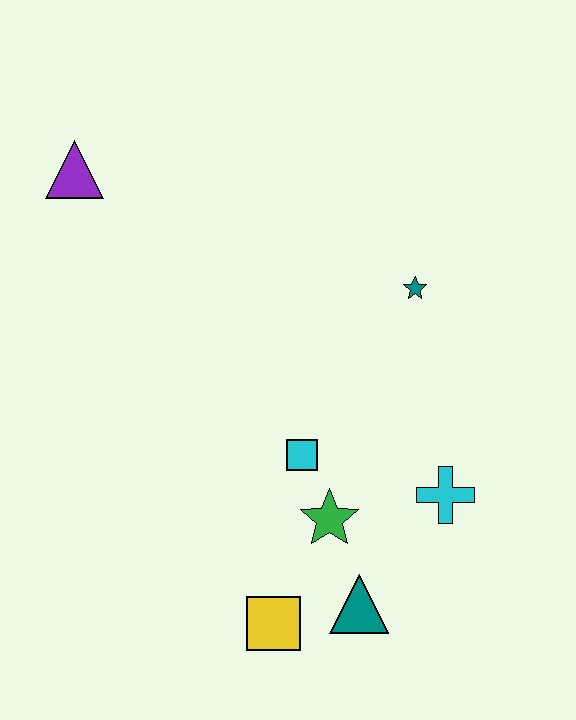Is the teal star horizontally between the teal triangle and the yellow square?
No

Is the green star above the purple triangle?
No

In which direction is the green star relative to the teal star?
The green star is below the teal star.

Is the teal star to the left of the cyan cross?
Yes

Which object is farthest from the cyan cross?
The purple triangle is farthest from the cyan cross.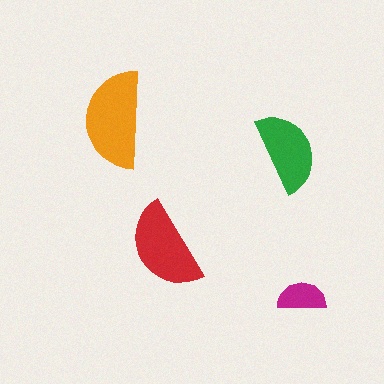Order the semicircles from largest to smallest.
the orange one, the red one, the green one, the magenta one.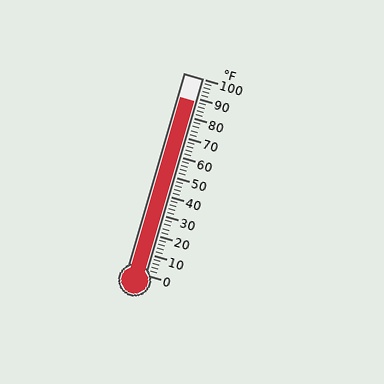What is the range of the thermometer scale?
The thermometer scale ranges from 0°F to 100°F.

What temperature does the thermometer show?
The thermometer shows approximately 88°F.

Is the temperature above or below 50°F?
The temperature is above 50°F.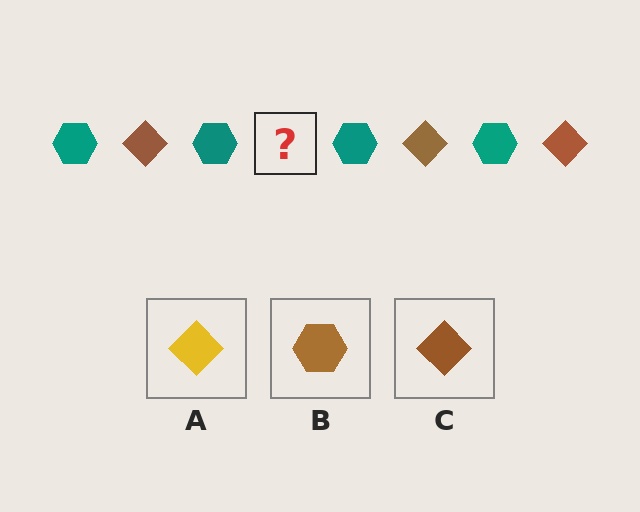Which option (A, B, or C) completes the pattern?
C.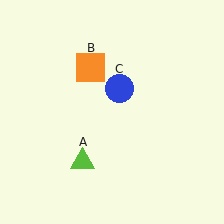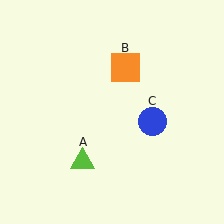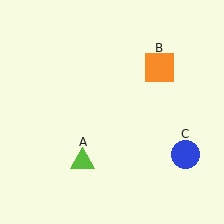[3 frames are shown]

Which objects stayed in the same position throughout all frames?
Lime triangle (object A) remained stationary.